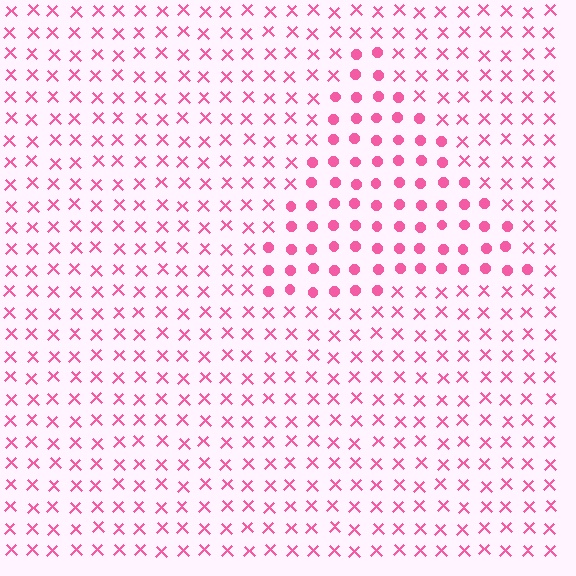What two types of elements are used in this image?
The image uses circles inside the triangle region and X marks outside it.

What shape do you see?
I see a triangle.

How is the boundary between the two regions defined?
The boundary is defined by a change in element shape: circles inside vs. X marks outside. All elements share the same color and spacing.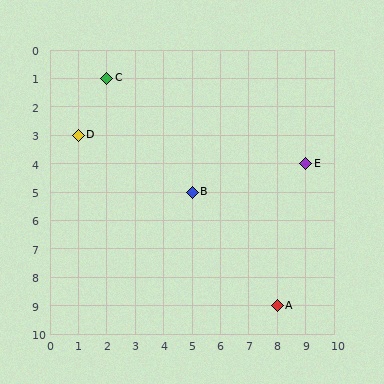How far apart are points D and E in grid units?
Points D and E are 8 columns and 1 row apart (about 8.1 grid units diagonally).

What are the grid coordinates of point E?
Point E is at grid coordinates (9, 4).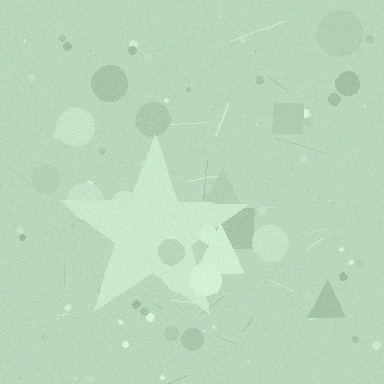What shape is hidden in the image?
A star is hidden in the image.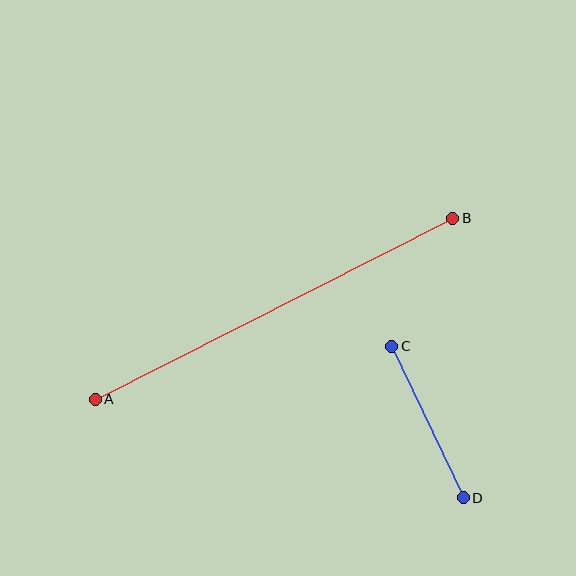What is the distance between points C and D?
The distance is approximately 167 pixels.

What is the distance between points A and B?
The distance is approximately 400 pixels.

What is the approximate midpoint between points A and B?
The midpoint is at approximately (274, 309) pixels.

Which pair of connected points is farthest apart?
Points A and B are farthest apart.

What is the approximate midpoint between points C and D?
The midpoint is at approximately (428, 422) pixels.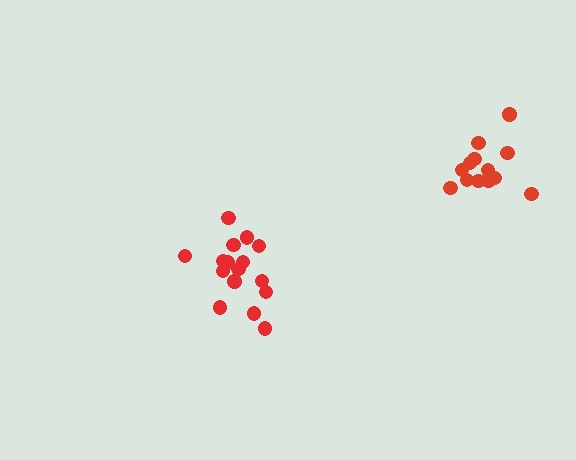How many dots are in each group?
Group 1: 13 dots, Group 2: 16 dots (29 total).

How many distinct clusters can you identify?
There are 2 distinct clusters.